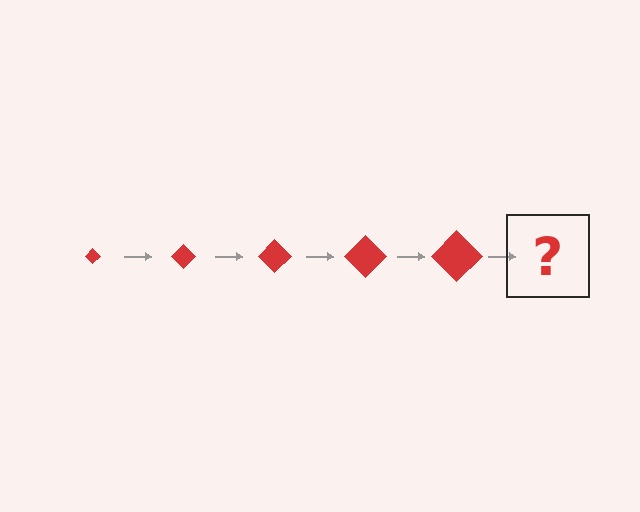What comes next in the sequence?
The next element should be a red diamond, larger than the previous one.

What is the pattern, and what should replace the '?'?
The pattern is that the diamond gets progressively larger each step. The '?' should be a red diamond, larger than the previous one.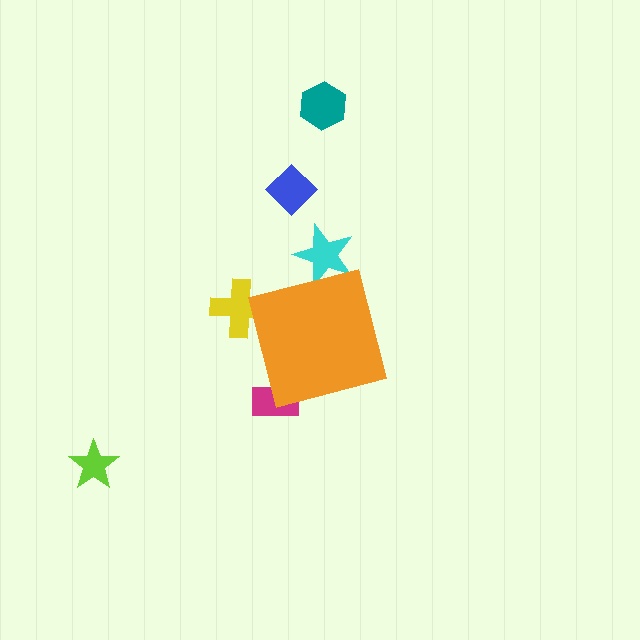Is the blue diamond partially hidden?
No, the blue diamond is fully visible.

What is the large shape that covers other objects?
An orange square.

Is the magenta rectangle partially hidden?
Yes, the magenta rectangle is partially hidden behind the orange square.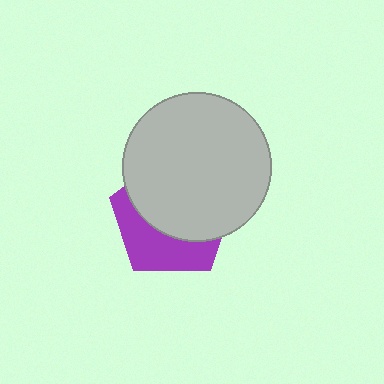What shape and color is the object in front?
The object in front is a light gray circle.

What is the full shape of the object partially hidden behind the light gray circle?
The partially hidden object is a purple pentagon.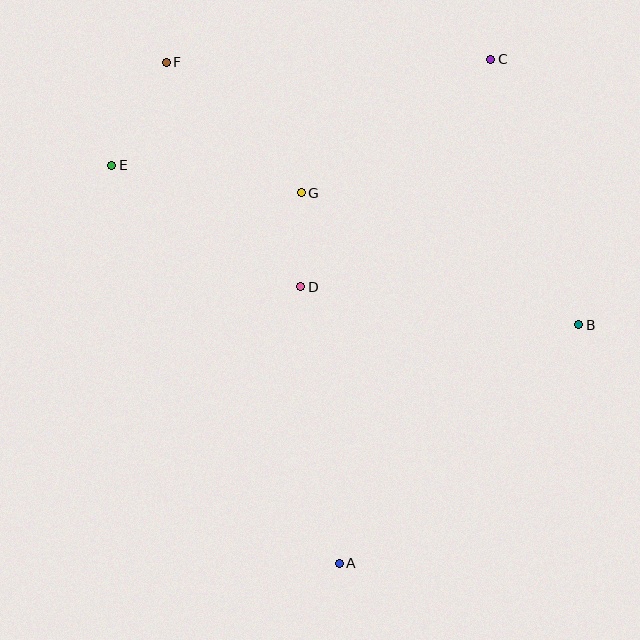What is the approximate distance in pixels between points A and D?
The distance between A and D is approximately 279 pixels.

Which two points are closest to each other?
Points D and G are closest to each other.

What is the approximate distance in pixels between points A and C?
The distance between A and C is approximately 526 pixels.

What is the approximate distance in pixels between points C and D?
The distance between C and D is approximately 296 pixels.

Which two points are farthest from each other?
Points A and F are farthest from each other.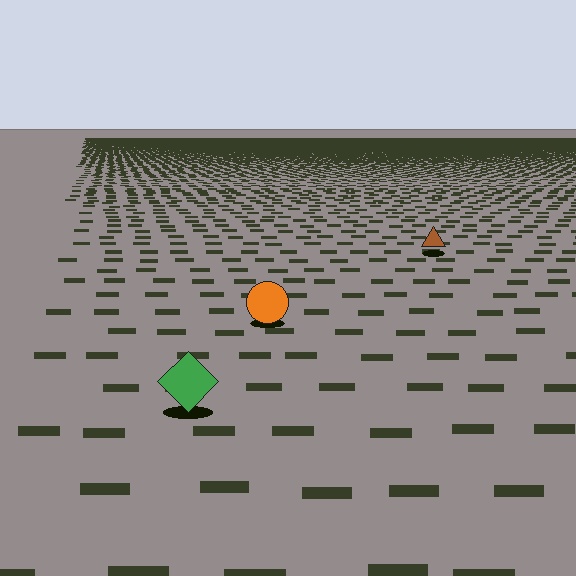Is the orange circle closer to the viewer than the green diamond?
No. The green diamond is closer — you can tell from the texture gradient: the ground texture is coarser near it.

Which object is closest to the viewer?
The green diamond is closest. The texture marks near it are larger and more spread out.